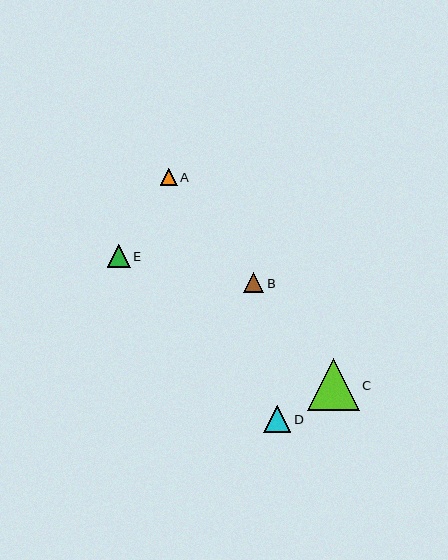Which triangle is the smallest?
Triangle A is the smallest with a size of approximately 17 pixels.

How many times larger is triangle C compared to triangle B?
Triangle C is approximately 2.6 times the size of triangle B.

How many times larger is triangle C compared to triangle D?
Triangle C is approximately 1.9 times the size of triangle D.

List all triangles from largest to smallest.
From largest to smallest: C, D, E, B, A.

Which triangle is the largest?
Triangle C is the largest with a size of approximately 52 pixels.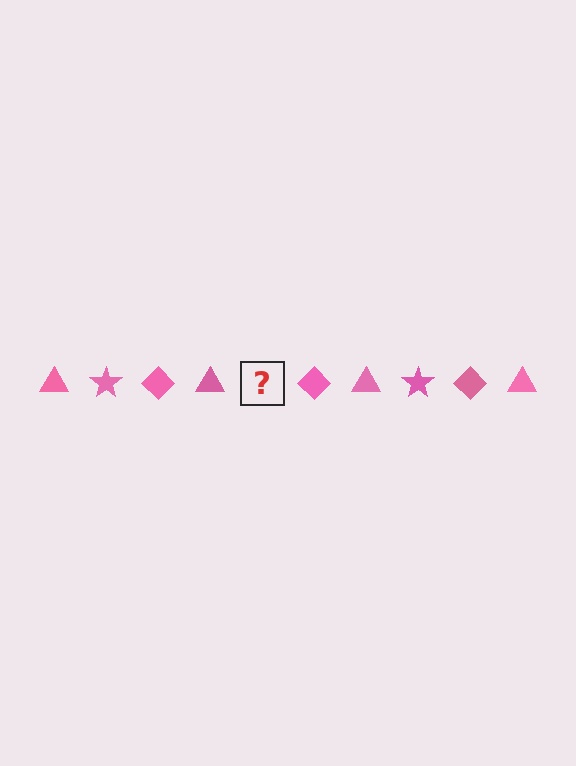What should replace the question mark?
The question mark should be replaced with a pink star.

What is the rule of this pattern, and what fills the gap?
The rule is that the pattern cycles through triangle, star, diamond shapes in pink. The gap should be filled with a pink star.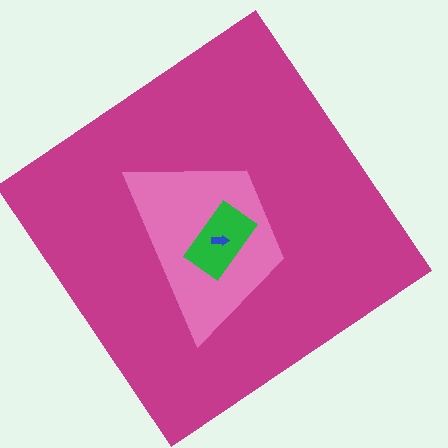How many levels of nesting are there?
4.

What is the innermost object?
The blue arrow.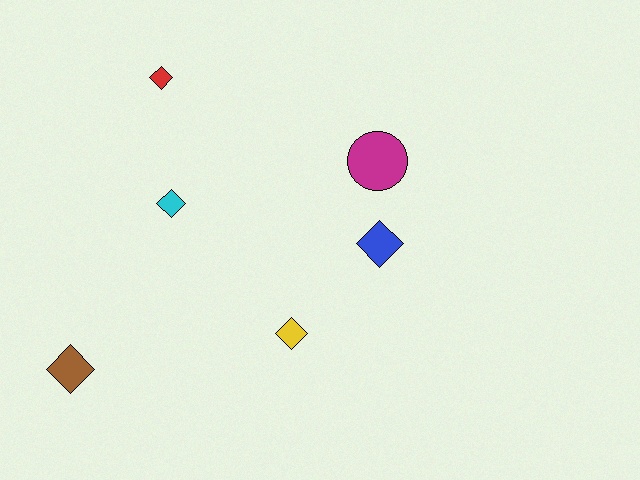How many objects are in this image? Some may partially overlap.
There are 6 objects.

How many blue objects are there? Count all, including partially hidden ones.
There is 1 blue object.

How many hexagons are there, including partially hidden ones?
There are no hexagons.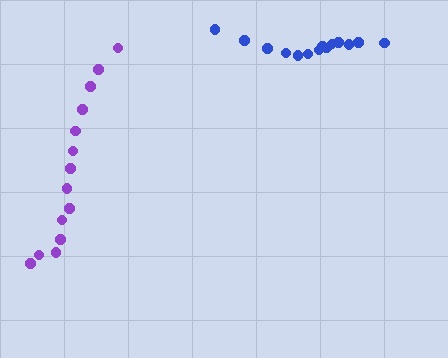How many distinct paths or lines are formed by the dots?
There are 2 distinct paths.